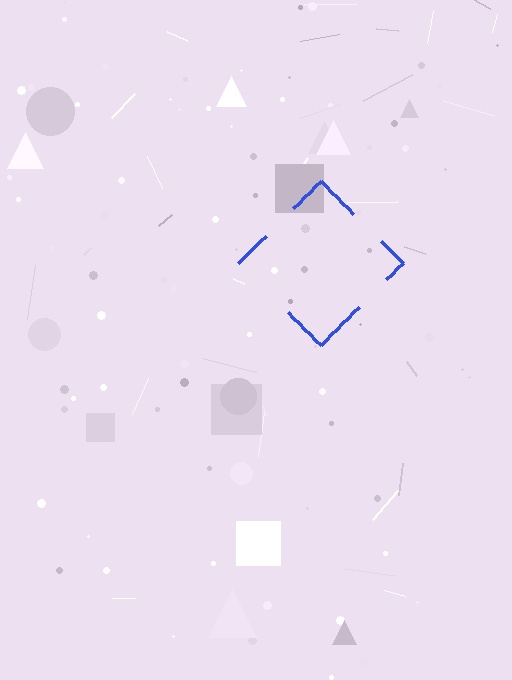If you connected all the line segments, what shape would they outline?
They would outline a diamond.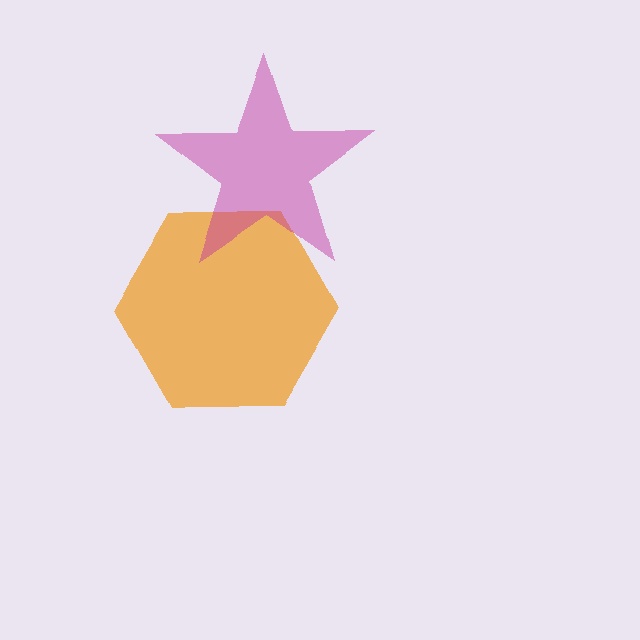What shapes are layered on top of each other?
The layered shapes are: an orange hexagon, a magenta star.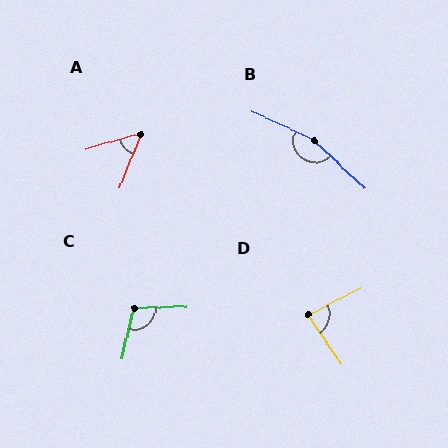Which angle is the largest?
B, at approximately 160 degrees.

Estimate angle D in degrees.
Approximately 83 degrees.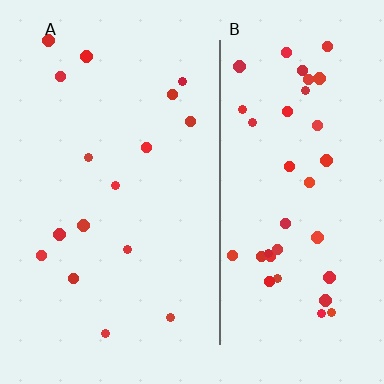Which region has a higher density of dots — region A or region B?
B (the right).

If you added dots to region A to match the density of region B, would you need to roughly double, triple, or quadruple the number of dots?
Approximately double.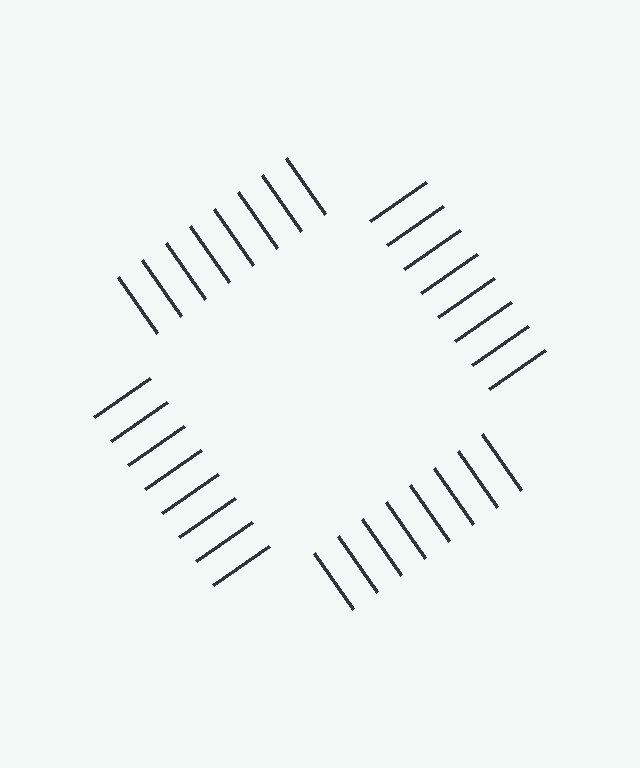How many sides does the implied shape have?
4 sides — the line-ends trace a square.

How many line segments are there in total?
32 — 8 along each of the 4 edges.